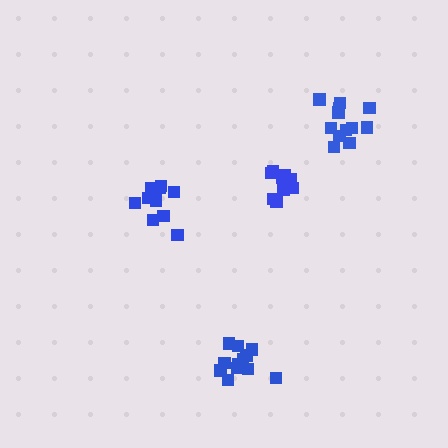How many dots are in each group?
Group 1: 12 dots, Group 2: 10 dots, Group 3: 11 dots, Group 4: 13 dots (46 total).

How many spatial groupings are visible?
There are 4 spatial groupings.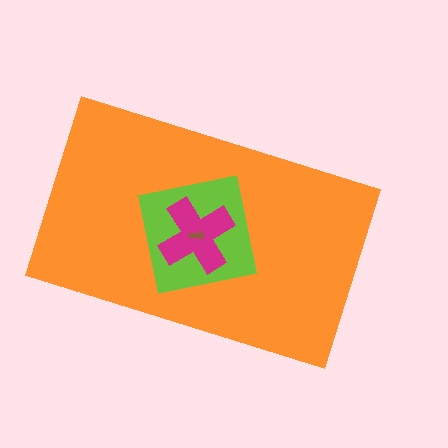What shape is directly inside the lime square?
The magenta cross.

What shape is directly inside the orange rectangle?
The lime square.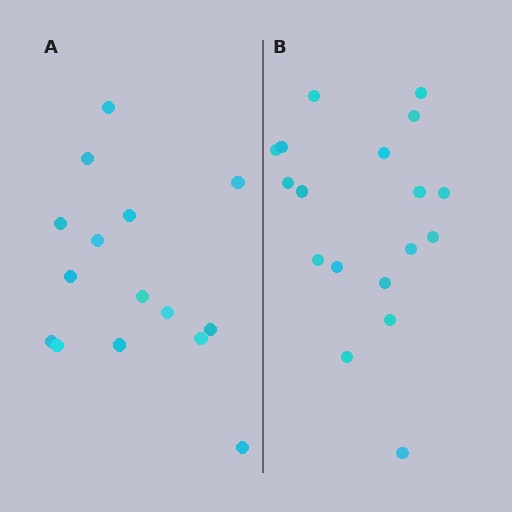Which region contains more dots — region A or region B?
Region B (the right region) has more dots.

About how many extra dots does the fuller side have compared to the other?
Region B has just a few more — roughly 2 or 3 more dots than region A.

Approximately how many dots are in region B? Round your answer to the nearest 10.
About 20 dots. (The exact count is 18, which rounds to 20.)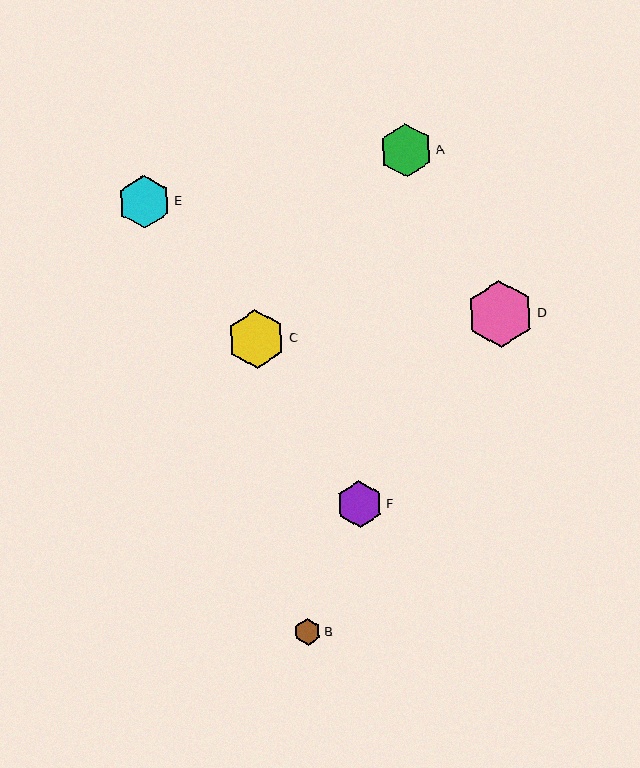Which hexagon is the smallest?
Hexagon B is the smallest with a size of approximately 27 pixels.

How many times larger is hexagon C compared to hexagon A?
Hexagon C is approximately 1.1 times the size of hexagon A.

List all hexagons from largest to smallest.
From largest to smallest: D, C, E, A, F, B.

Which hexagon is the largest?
Hexagon D is the largest with a size of approximately 67 pixels.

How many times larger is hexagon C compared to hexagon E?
Hexagon C is approximately 1.1 times the size of hexagon E.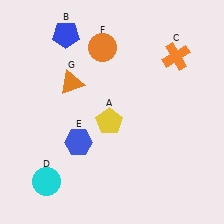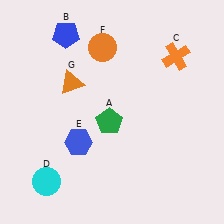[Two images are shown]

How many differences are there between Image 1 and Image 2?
There is 1 difference between the two images.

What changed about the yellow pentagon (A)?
In Image 1, A is yellow. In Image 2, it changed to green.